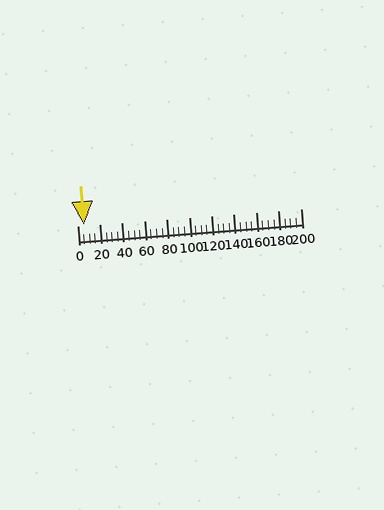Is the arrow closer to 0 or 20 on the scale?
The arrow is closer to 0.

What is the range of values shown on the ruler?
The ruler shows values from 0 to 200.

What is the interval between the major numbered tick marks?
The major tick marks are spaced 20 units apart.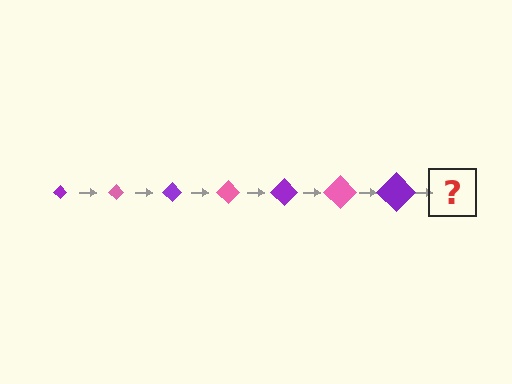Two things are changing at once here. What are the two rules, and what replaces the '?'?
The two rules are that the diamond grows larger each step and the color cycles through purple and pink. The '?' should be a pink diamond, larger than the previous one.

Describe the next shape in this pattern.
It should be a pink diamond, larger than the previous one.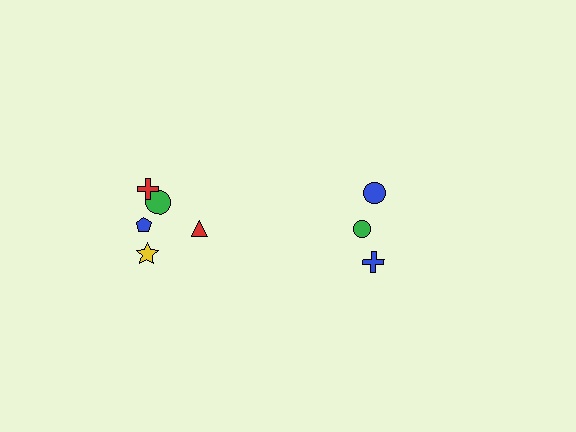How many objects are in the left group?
There are 5 objects.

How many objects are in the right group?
There are 3 objects.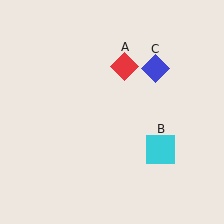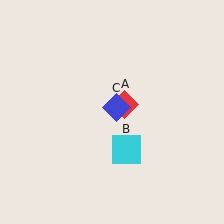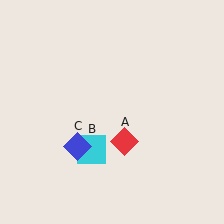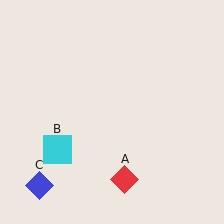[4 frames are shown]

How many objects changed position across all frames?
3 objects changed position: red diamond (object A), cyan square (object B), blue diamond (object C).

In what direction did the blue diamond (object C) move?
The blue diamond (object C) moved down and to the left.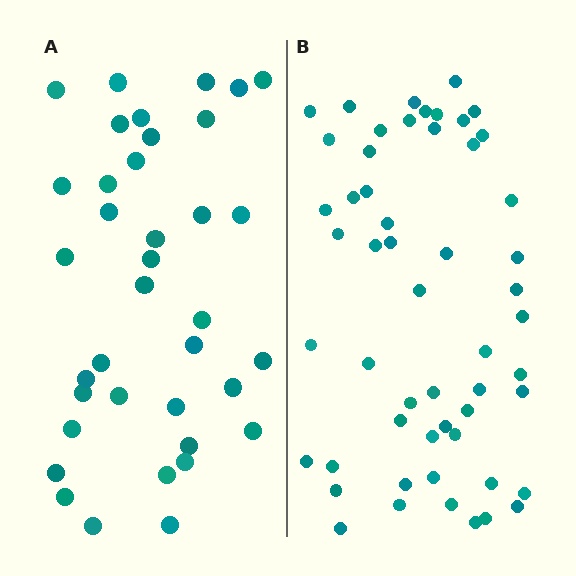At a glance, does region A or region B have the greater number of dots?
Region B (the right region) has more dots.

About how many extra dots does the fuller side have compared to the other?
Region B has approximately 15 more dots than region A.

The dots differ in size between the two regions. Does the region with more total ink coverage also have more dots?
No. Region A has more total ink coverage because its dots are larger, but region B actually contains more individual dots. Total area can be misleading — the number of items is what matters here.